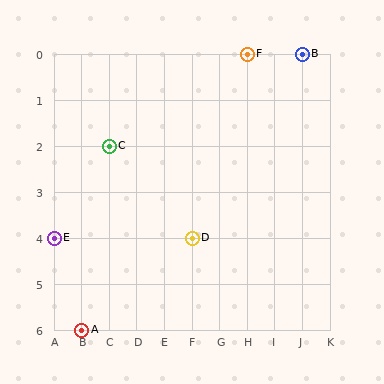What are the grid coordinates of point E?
Point E is at grid coordinates (A, 4).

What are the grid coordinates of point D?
Point D is at grid coordinates (F, 4).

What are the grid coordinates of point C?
Point C is at grid coordinates (C, 2).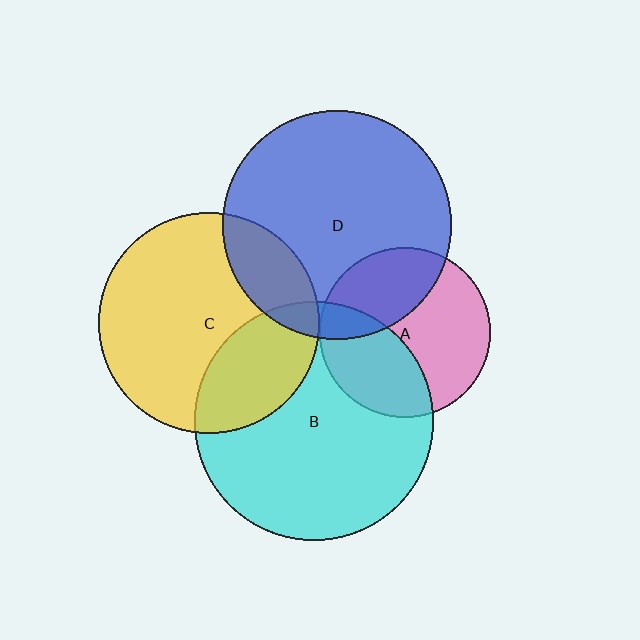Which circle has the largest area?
Circle B (cyan).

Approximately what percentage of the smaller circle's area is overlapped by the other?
Approximately 20%.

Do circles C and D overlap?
Yes.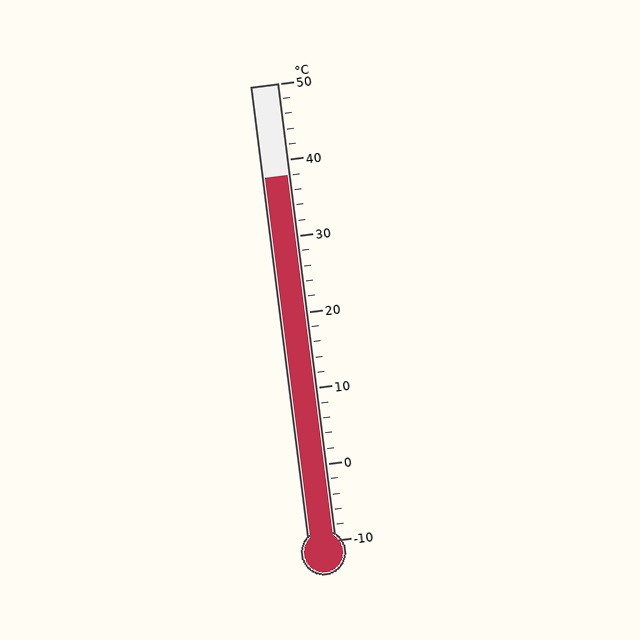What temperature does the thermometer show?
The thermometer shows approximately 38°C.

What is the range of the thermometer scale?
The thermometer scale ranges from -10°C to 50°C.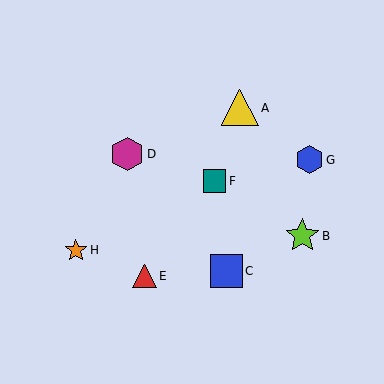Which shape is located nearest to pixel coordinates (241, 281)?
The blue square (labeled C) at (226, 271) is nearest to that location.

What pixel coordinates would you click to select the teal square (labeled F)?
Click at (214, 181) to select the teal square F.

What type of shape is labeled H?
Shape H is an orange star.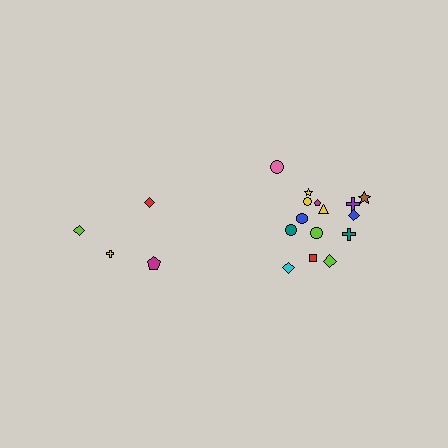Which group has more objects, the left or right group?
The right group.